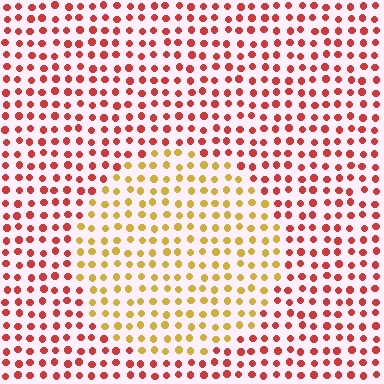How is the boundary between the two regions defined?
The boundary is defined purely by a slight shift in hue (about 49 degrees). Spacing, size, and orientation are identical on both sides.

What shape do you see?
I see a circle.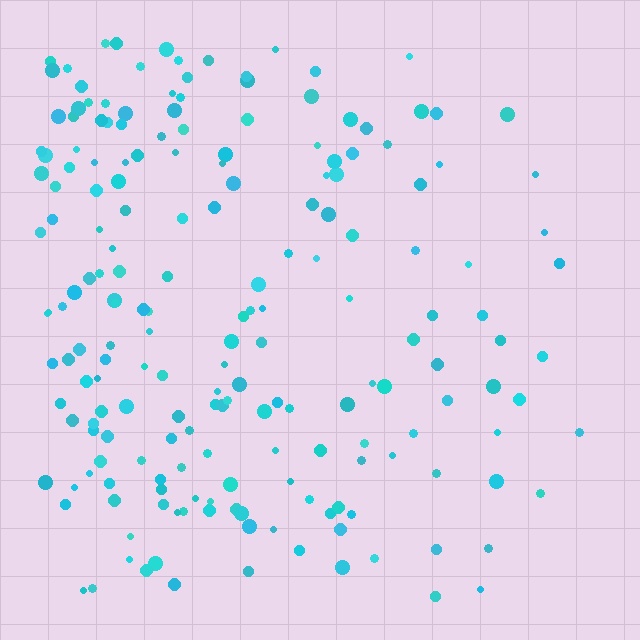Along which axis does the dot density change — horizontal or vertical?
Horizontal.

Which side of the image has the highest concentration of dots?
The left.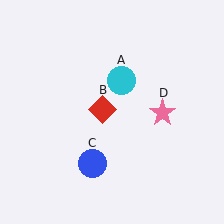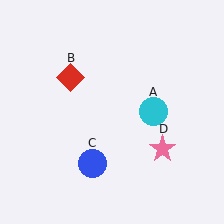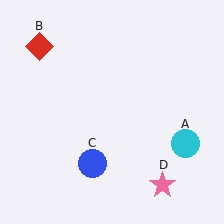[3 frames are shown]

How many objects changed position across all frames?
3 objects changed position: cyan circle (object A), red diamond (object B), pink star (object D).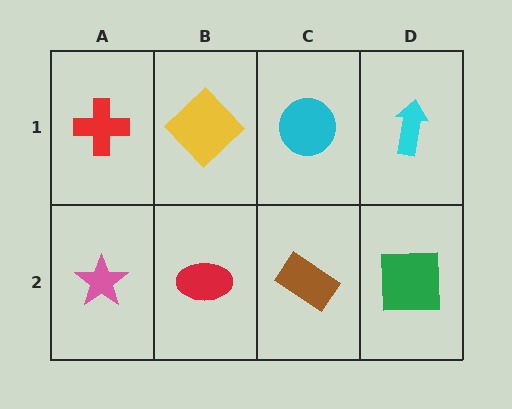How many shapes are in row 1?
4 shapes.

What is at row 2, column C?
A brown rectangle.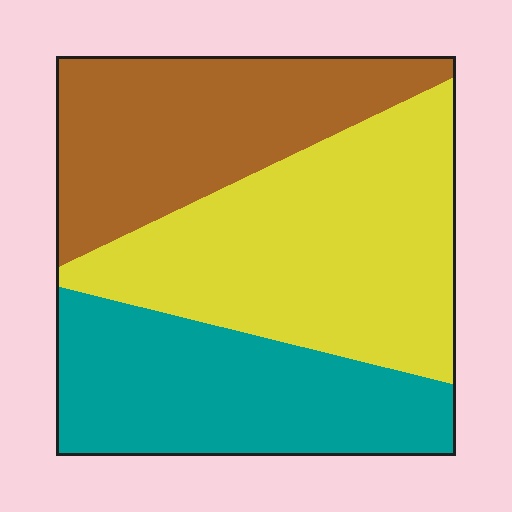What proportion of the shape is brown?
Brown covers 29% of the shape.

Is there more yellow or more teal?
Yellow.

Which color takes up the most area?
Yellow, at roughly 40%.